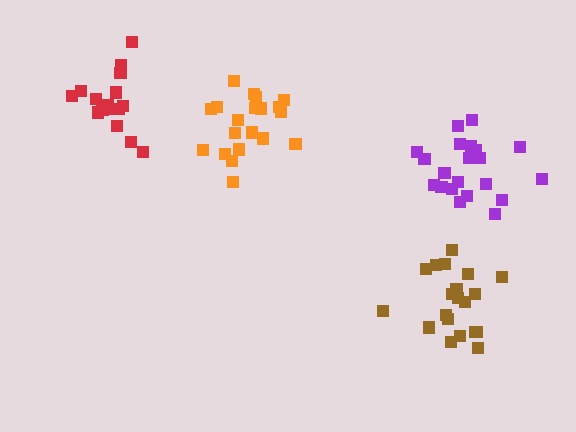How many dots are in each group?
Group 1: 17 dots, Group 2: 21 dots, Group 3: 20 dots, Group 4: 20 dots (78 total).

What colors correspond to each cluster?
The clusters are colored: red, purple, brown, orange.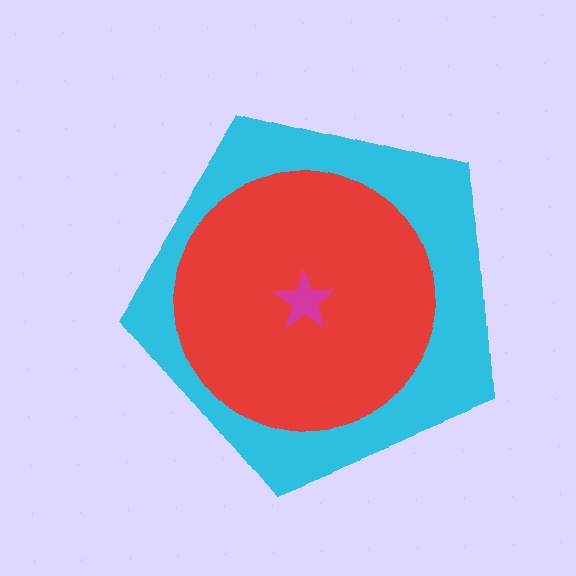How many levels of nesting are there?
3.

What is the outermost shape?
The cyan pentagon.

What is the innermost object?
The magenta star.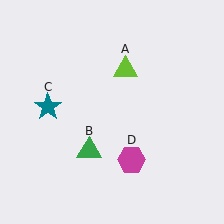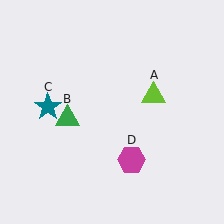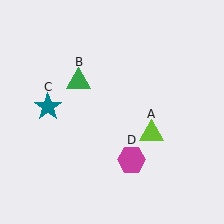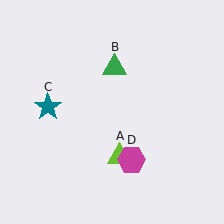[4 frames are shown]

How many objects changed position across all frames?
2 objects changed position: lime triangle (object A), green triangle (object B).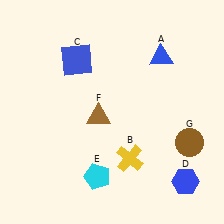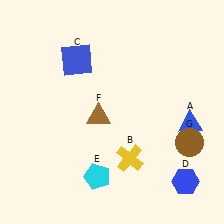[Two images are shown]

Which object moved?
The blue triangle (A) moved down.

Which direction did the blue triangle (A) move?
The blue triangle (A) moved down.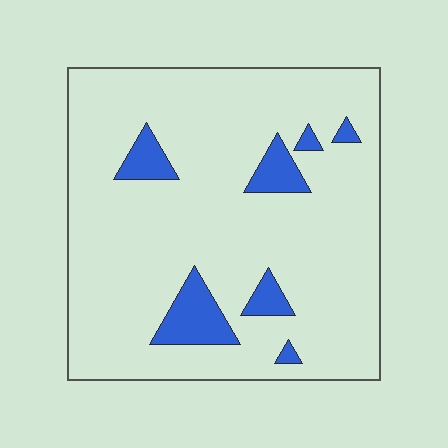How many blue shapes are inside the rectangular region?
7.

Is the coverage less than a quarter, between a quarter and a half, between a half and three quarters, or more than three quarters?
Less than a quarter.